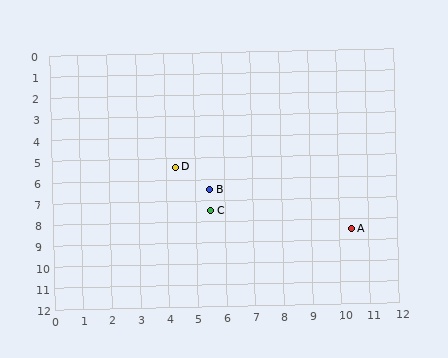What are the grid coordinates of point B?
Point B is at approximately (5.5, 6.5).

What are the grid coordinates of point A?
Point A is at approximately (10.4, 8.5).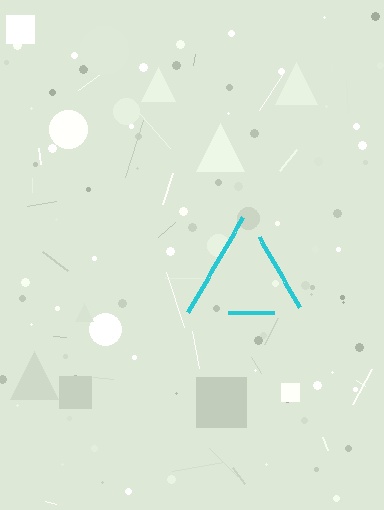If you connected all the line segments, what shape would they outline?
They would outline a triangle.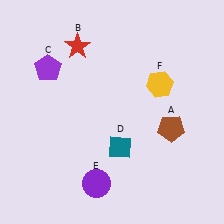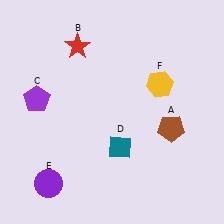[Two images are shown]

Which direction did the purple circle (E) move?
The purple circle (E) moved left.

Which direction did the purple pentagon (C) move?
The purple pentagon (C) moved down.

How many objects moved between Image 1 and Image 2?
2 objects moved between the two images.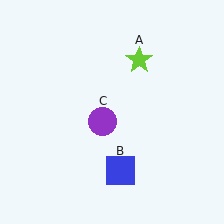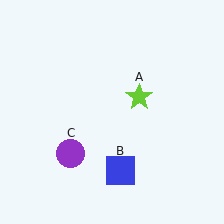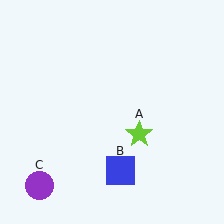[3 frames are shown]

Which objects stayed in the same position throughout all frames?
Blue square (object B) remained stationary.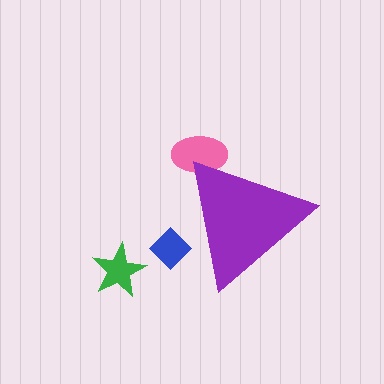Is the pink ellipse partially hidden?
Yes, the pink ellipse is partially hidden behind the purple triangle.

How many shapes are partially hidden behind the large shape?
2 shapes are partially hidden.